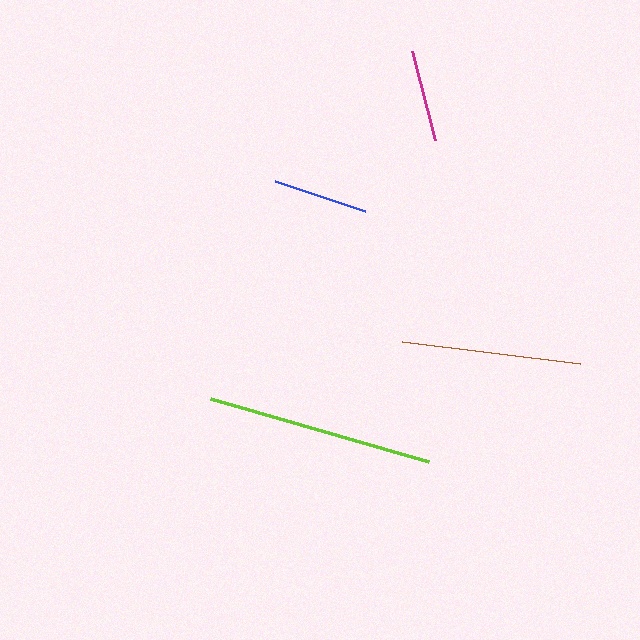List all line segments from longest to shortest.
From longest to shortest: lime, brown, blue, magenta.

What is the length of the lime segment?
The lime segment is approximately 227 pixels long.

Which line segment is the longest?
The lime line is the longest at approximately 227 pixels.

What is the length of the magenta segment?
The magenta segment is approximately 91 pixels long.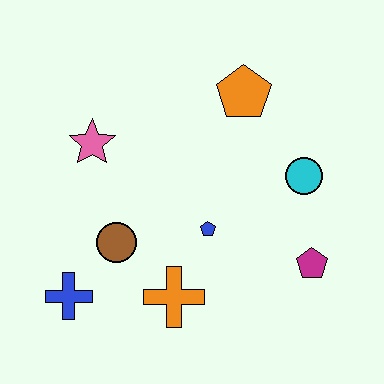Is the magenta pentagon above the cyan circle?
No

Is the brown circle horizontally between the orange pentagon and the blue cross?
Yes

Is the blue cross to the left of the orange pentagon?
Yes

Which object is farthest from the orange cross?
The orange pentagon is farthest from the orange cross.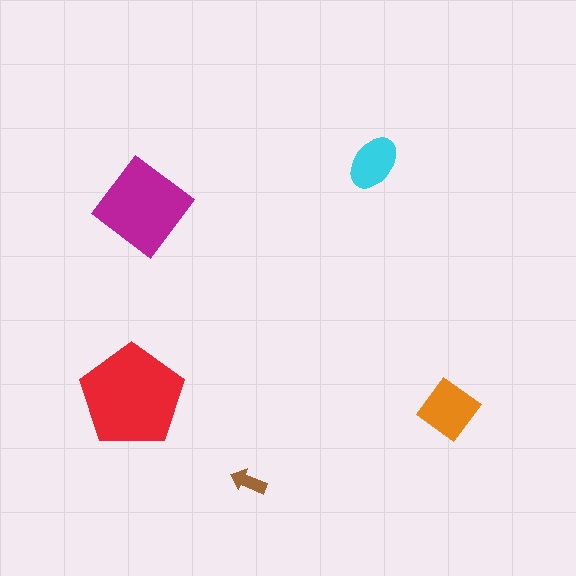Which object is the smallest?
The brown arrow.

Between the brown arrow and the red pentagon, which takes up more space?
The red pentagon.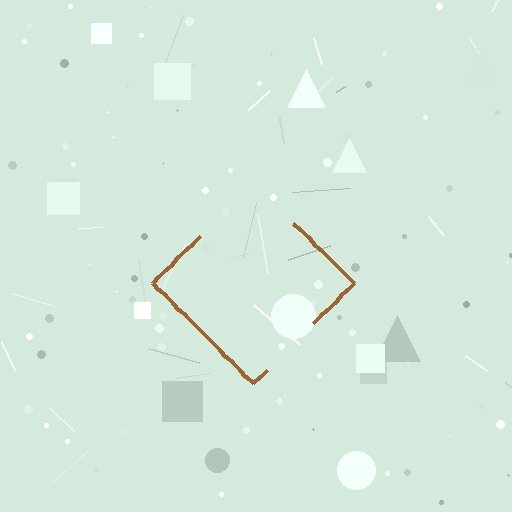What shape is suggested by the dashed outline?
The dashed outline suggests a diamond.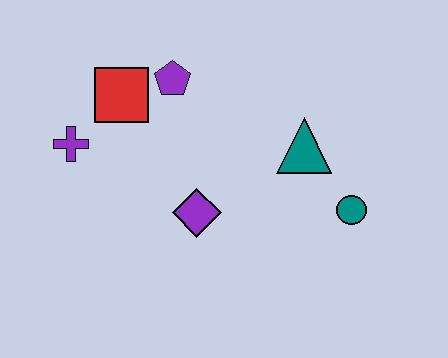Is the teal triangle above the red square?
No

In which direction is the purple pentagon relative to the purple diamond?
The purple pentagon is above the purple diamond.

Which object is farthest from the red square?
The teal circle is farthest from the red square.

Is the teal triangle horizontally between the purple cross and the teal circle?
Yes